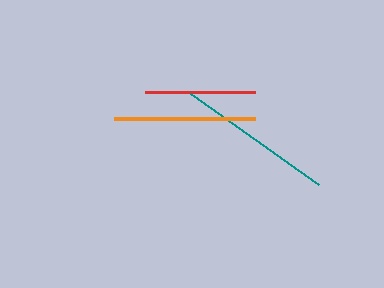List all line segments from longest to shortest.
From longest to shortest: teal, orange, red.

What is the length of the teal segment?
The teal segment is approximately 157 pixels long.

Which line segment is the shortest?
The red line is the shortest at approximately 110 pixels.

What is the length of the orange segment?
The orange segment is approximately 141 pixels long.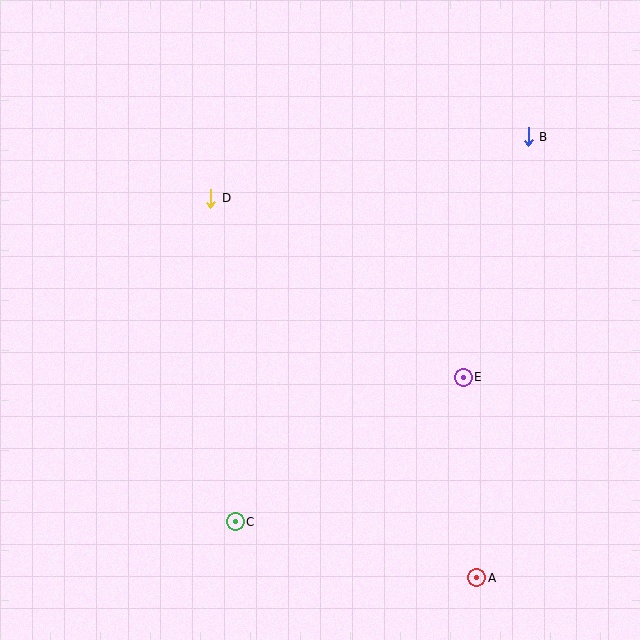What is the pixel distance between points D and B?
The distance between D and B is 324 pixels.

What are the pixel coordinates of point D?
Point D is at (211, 198).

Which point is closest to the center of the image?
Point E at (463, 377) is closest to the center.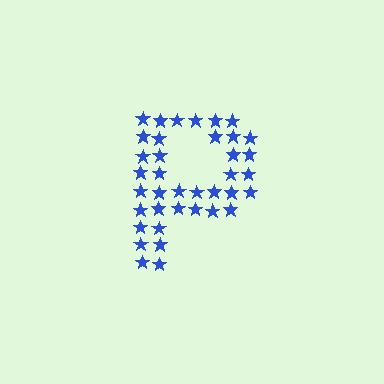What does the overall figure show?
The overall figure shows the letter P.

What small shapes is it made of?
It is made of small stars.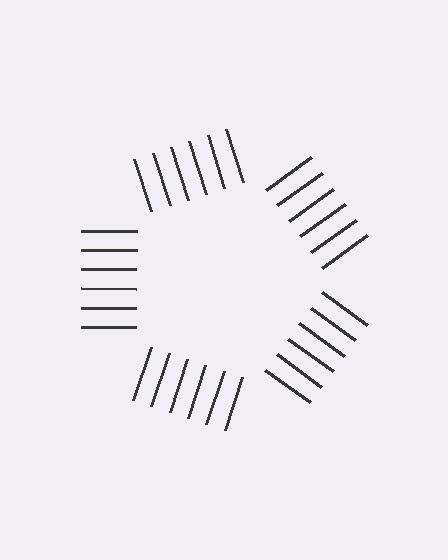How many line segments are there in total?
30 — 6 along each of the 5 edges.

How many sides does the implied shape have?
5 sides — the line-ends trace a pentagon.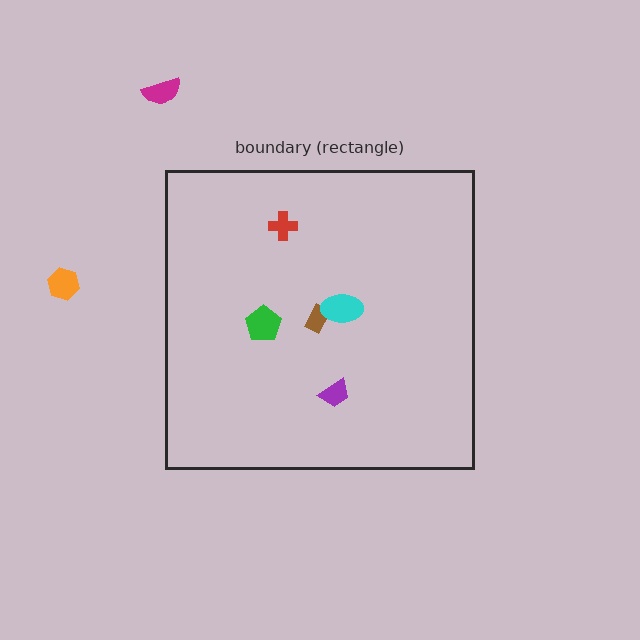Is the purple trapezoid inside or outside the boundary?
Inside.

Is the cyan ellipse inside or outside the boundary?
Inside.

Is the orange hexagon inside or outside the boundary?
Outside.